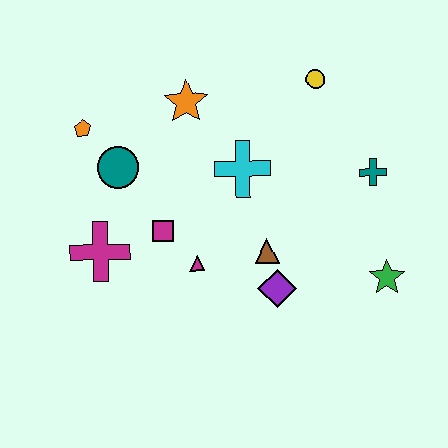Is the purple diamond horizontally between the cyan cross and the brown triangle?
No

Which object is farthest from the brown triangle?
The orange pentagon is farthest from the brown triangle.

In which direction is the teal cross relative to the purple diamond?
The teal cross is above the purple diamond.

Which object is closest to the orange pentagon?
The teal circle is closest to the orange pentagon.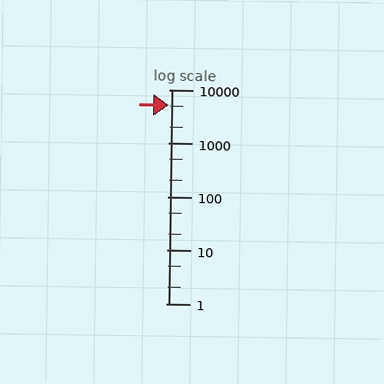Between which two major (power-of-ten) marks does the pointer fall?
The pointer is between 1000 and 10000.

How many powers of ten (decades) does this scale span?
The scale spans 4 decades, from 1 to 10000.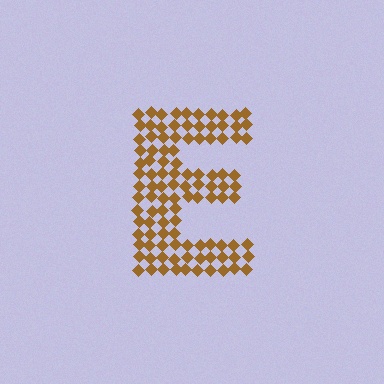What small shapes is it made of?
It is made of small diamonds.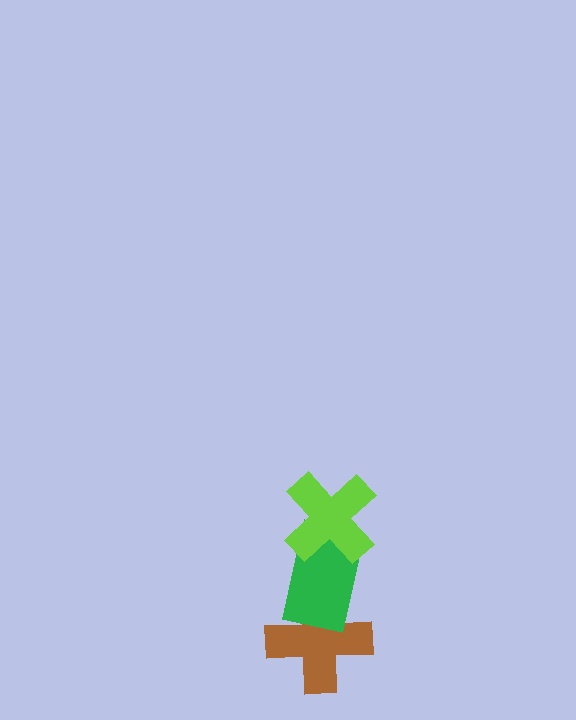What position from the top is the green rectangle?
The green rectangle is 2nd from the top.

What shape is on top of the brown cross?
The green rectangle is on top of the brown cross.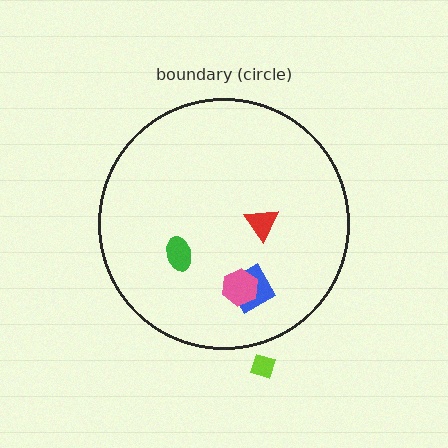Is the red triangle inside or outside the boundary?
Inside.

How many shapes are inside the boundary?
4 inside, 1 outside.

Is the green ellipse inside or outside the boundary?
Inside.